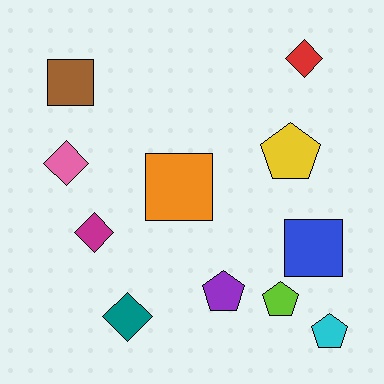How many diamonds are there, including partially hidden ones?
There are 4 diamonds.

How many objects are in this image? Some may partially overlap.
There are 11 objects.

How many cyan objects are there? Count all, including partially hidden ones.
There is 1 cyan object.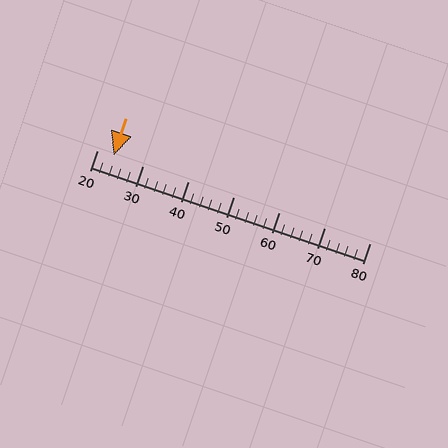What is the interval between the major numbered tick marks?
The major tick marks are spaced 10 units apart.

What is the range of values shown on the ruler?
The ruler shows values from 20 to 80.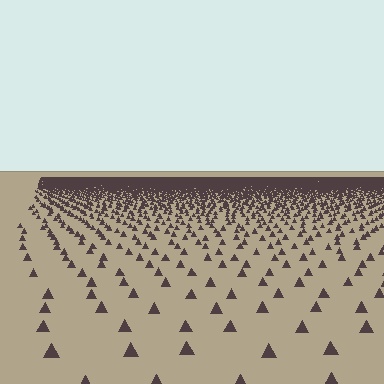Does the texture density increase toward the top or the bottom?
Density increases toward the top.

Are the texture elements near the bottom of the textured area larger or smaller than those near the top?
Larger. Near the bottom, elements are closer to the viewer and appear at a bigger on-screen size.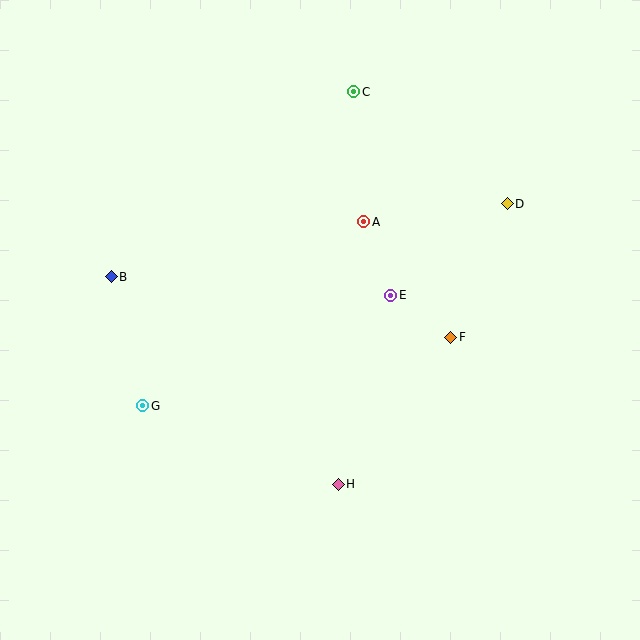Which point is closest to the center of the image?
Point E at (391, 295) is closest to the center.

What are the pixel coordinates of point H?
Point H is at (338, 484).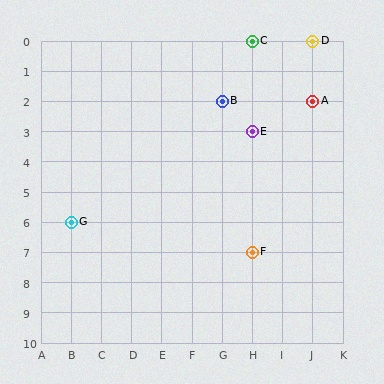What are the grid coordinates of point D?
Point D is at grid coordinates (J, 0).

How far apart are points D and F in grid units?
Points D and F are 2 columns and 7 rows apart (about 7.3 grid units diagonally).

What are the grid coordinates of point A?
Point A is at grid coordinates (J, 2).